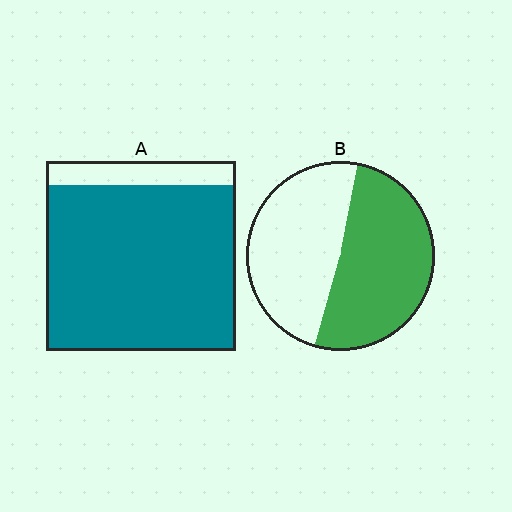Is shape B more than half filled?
Roughly half.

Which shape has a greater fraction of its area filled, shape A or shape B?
Shape A.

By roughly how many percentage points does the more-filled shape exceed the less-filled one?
By roughly 35 percentage points (A over B).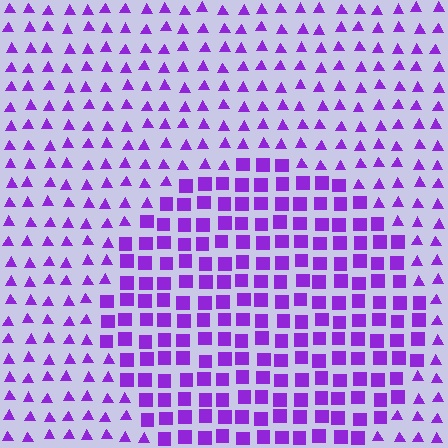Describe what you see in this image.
The image is filled with small purple elements arranged in a uniform grid. A circle-shaped region contains squares, while the surrounding area contains triangles. The boundary is defined purely by the change in element shape.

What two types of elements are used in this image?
The image uses squares inside the circle region and triangles outside it.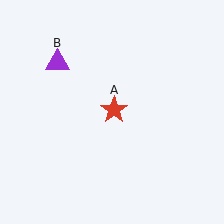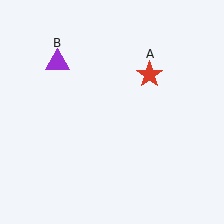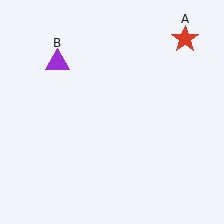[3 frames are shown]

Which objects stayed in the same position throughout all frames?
Purple triangle (object B) remained stationary.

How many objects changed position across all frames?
1 object changed position: red star (object A).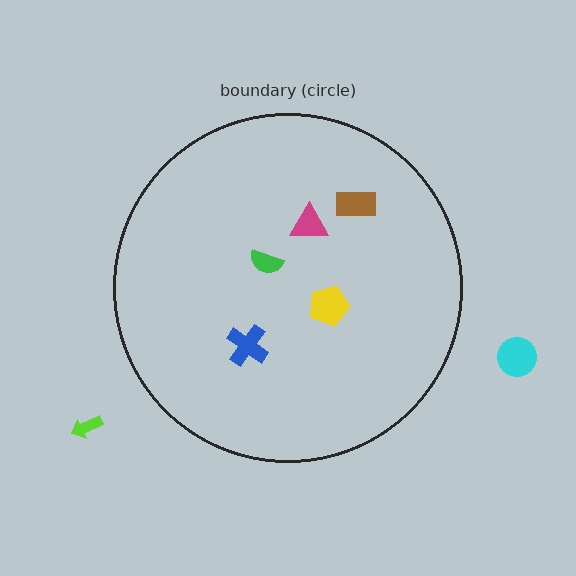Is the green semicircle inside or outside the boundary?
Inside.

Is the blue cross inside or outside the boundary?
Inside.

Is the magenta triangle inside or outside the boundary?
Inside.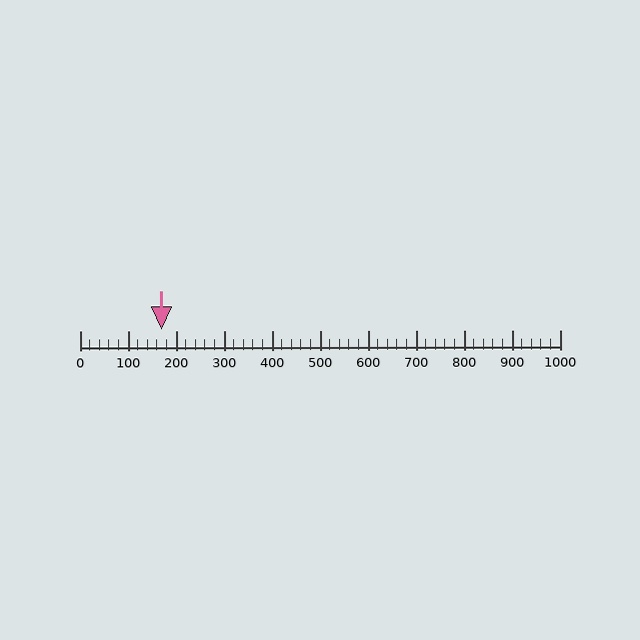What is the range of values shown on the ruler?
The ruler shows values from 0 to 1000.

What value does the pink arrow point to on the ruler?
The pink arrow points to approximately 170.